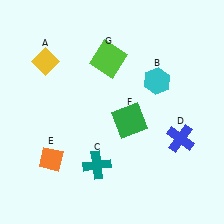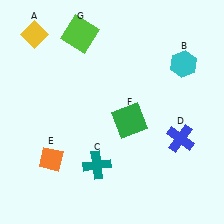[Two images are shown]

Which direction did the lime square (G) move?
The lime square (G) moved left.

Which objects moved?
The objects that moved are: the yellow diamond (A), the cyan hexagon (B), the lime square (G).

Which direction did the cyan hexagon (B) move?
The cyan hexagon (B) moved right.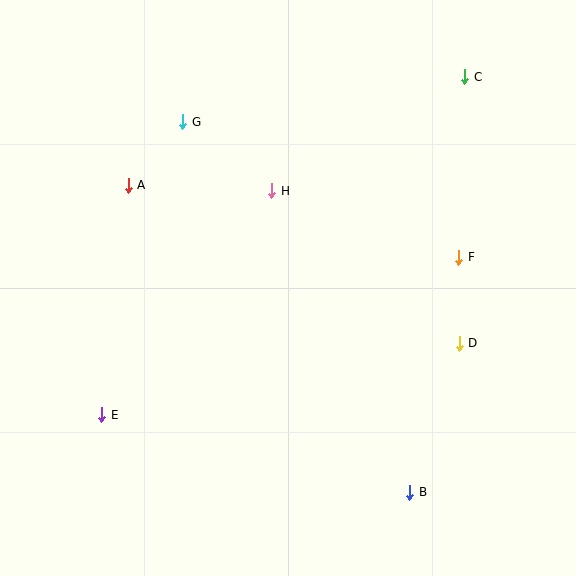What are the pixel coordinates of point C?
Point C is at (465, 77).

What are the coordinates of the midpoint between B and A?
The midpoint between B and A is at (269, 339).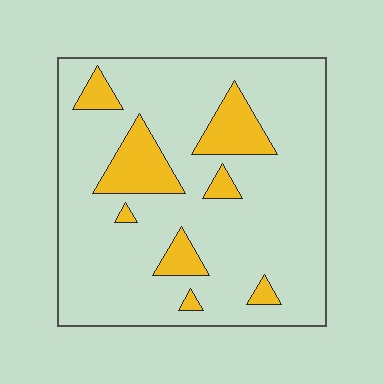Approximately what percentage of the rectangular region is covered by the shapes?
Approximately 15%.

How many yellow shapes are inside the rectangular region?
8.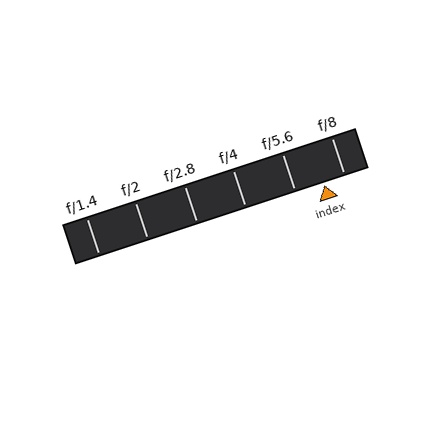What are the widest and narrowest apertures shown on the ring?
The widest aperture shown is f/1.4 and the narrowest is f/8.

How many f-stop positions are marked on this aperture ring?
There are 6 f-stop positions marked.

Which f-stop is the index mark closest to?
The index mark is closest to f/8.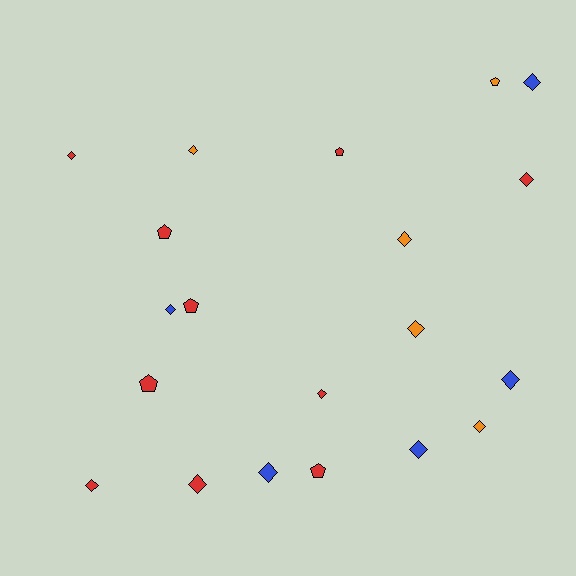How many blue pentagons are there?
There are no blue pentagons.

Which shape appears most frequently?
Diamond, with 14 objects.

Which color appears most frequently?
Red, with 10 objects.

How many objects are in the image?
There are 20 objects.